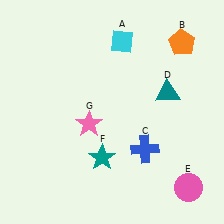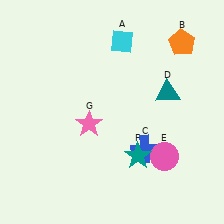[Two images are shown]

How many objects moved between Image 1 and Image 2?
2 objects moved between the two images.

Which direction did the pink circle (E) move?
The pink circle (E) moved up.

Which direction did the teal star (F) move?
The teal star (F) moved right.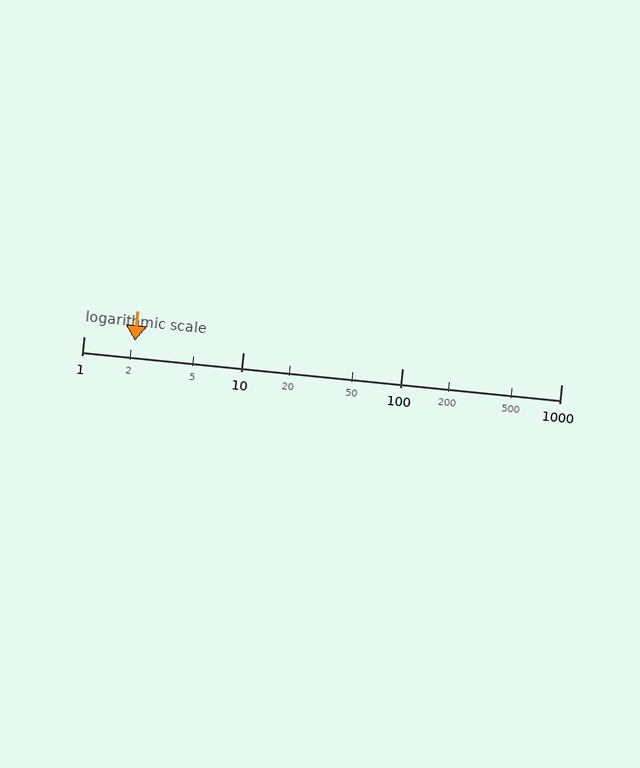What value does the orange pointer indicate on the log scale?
The pointer indicates approximately 2.1.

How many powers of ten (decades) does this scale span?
The scale spans 3 decades, from 1 to 1000.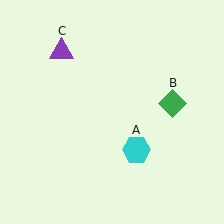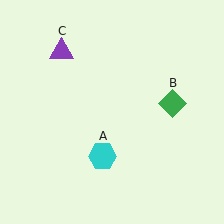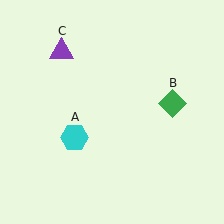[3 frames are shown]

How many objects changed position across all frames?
1 object changed position: cyan hexagon (object A).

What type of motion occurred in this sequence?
The cyan hexagon (object A) rotated clockwise around the center of the scene.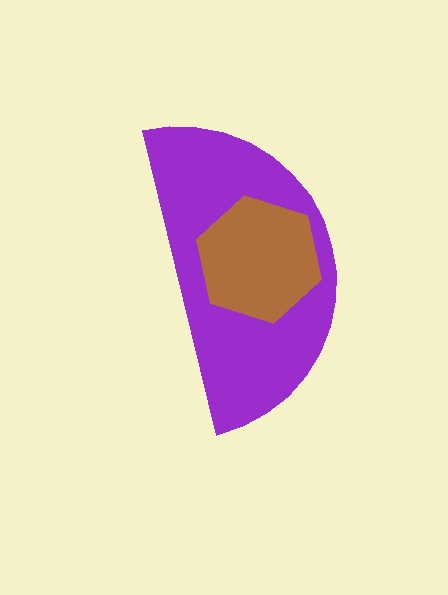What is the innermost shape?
The brown hexagon.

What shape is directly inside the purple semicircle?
The brown hexagon.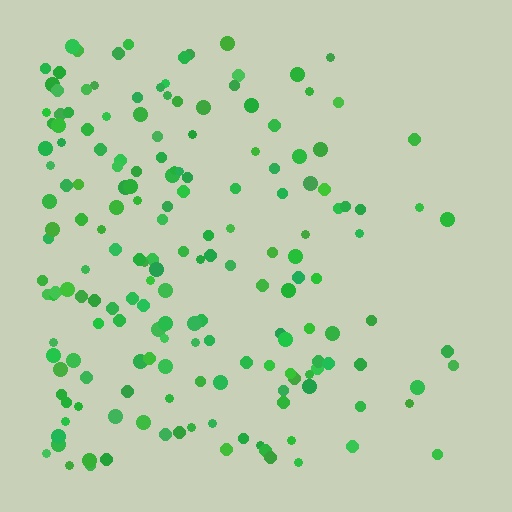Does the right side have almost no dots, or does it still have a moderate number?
Still a moderate number, just noticeably fewer than the left.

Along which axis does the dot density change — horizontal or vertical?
Horizontal.